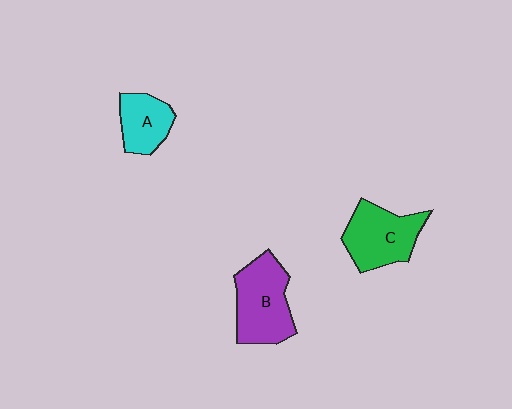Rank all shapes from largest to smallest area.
From largest to smallest: B (purple), C (green), A (cyan).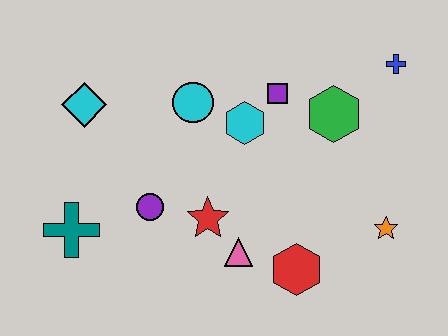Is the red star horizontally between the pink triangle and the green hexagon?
No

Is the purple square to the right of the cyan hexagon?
Yes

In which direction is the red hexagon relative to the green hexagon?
The red hexagon is below the green hexagon.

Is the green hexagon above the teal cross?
Yes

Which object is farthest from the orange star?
The cyan diamond is farthest from the orange star.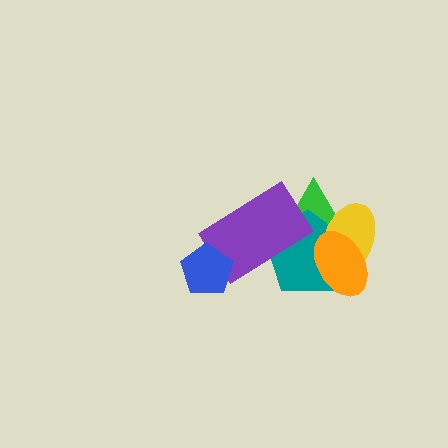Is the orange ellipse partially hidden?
No, no other shape covers it.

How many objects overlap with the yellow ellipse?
3 objects overlap with the yellow ellipse.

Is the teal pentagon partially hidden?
Yes, it is partially covered by another shape.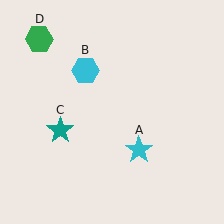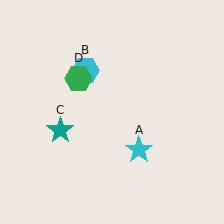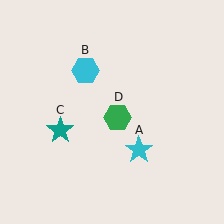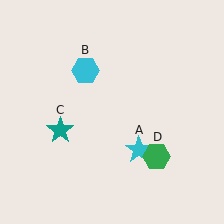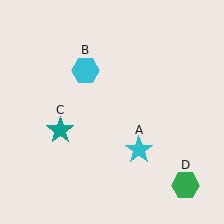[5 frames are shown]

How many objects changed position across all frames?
1 object changed position: green hexagon (object D).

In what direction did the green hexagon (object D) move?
The green hexagon (object D) moved down and to the right.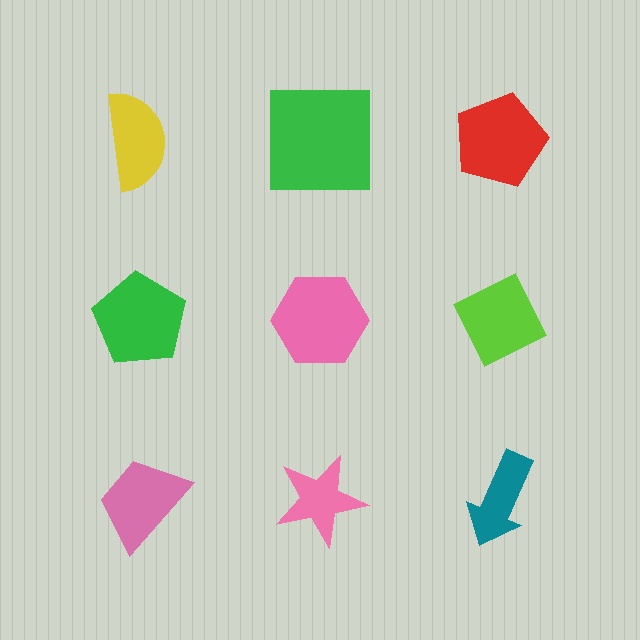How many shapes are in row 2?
3 shapes.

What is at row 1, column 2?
A green square.